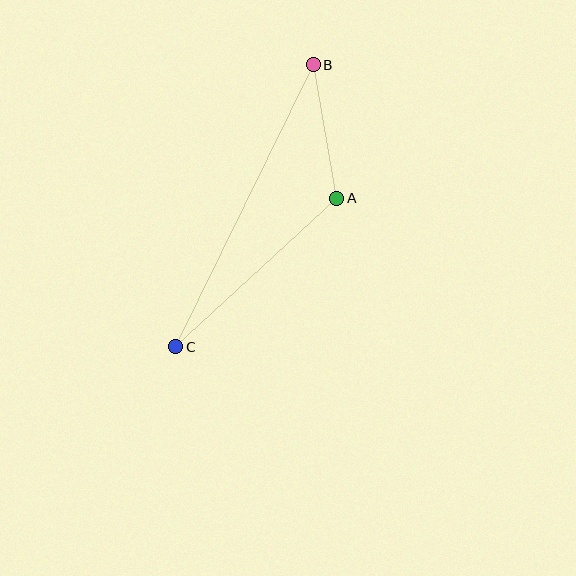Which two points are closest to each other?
Points A and B are closest to each other.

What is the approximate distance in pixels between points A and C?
The distance between A and C is approximately 219 pixels.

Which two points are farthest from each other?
Points B and C are farthest from each other.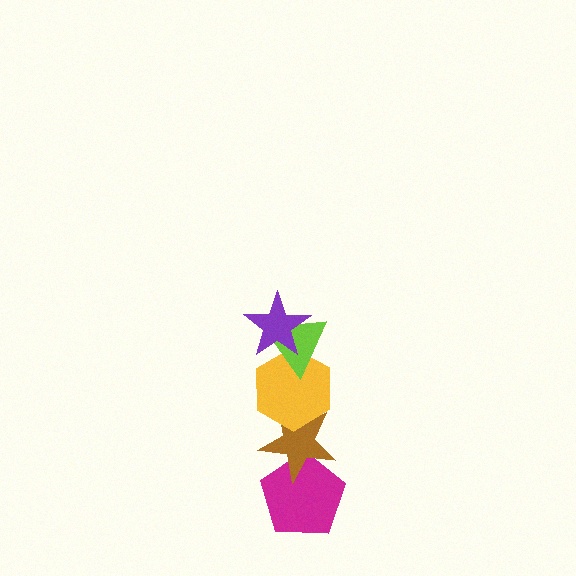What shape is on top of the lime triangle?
The purple star is on top of the lime triangle.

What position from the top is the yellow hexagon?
The yellow hexagon is 3rd from the top.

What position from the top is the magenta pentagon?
The magenta pentagon is 5th from the top.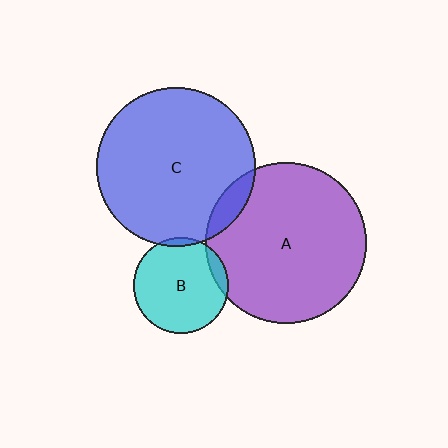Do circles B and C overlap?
Yes.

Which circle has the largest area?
Circle A (purple).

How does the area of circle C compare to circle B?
Approximately 2.7 times.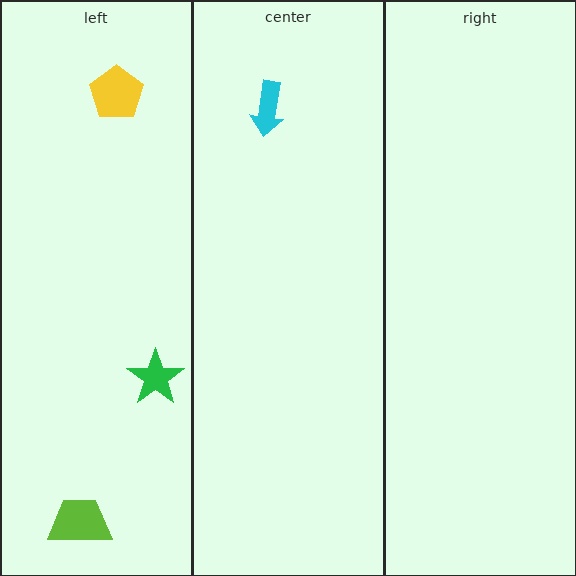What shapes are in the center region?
The cyan arrow.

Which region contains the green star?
The left region.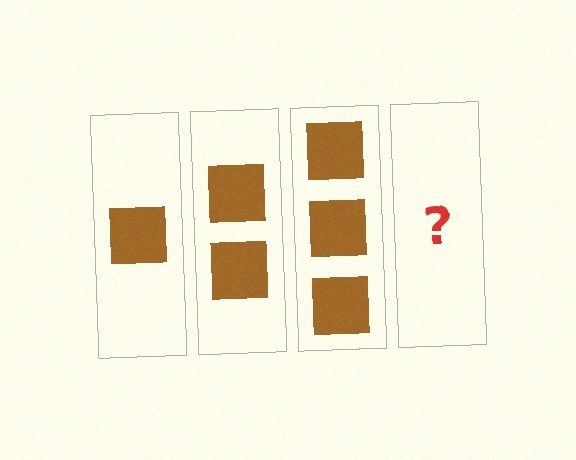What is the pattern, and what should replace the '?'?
The pattern is that each step adds one more square. The '?' should be 4 squares.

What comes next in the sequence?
The next element should be 4 squares.